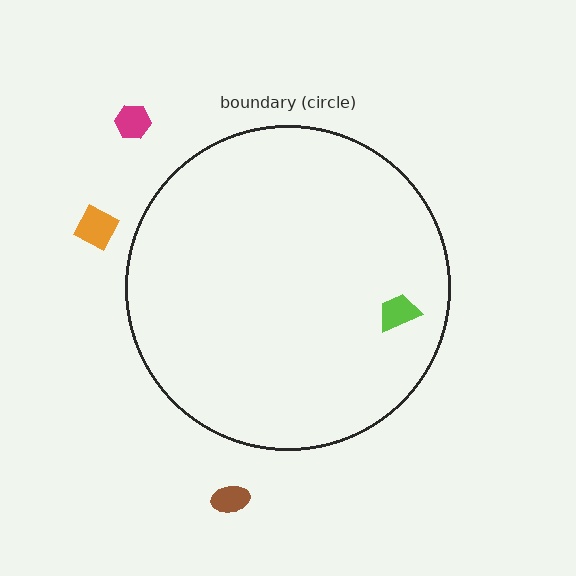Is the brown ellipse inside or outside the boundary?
Outside.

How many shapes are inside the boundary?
1 inside, 3 outside.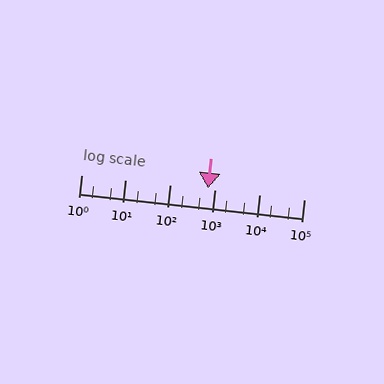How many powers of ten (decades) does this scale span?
The scale spans 5 decades, from 1 to 100000.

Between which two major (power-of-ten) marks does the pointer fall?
The pointer is between 100 and 1000.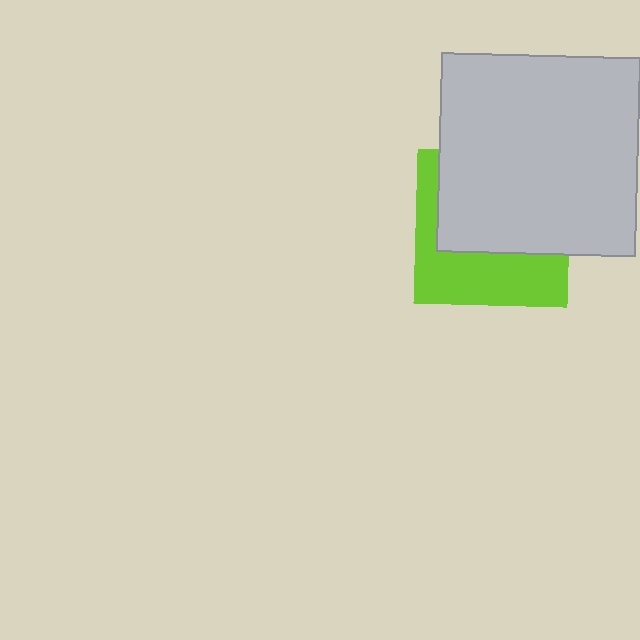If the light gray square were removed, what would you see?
You would see the complete lime square.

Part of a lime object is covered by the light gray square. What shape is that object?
It is a square.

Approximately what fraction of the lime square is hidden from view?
Roughly 58% of the lime square is hidden behind the light gray square.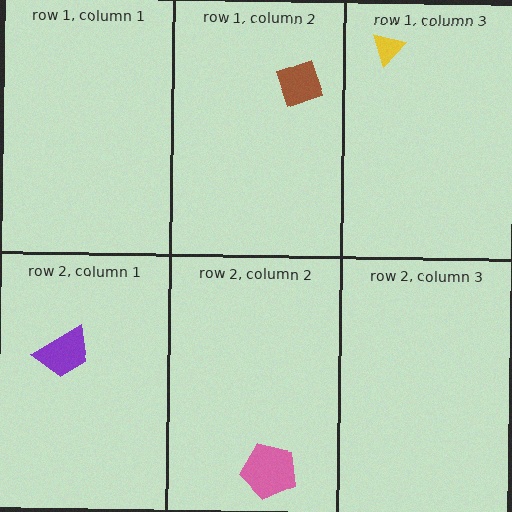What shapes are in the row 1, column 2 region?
The brown diamond.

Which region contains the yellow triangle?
The row 1, column 3 region.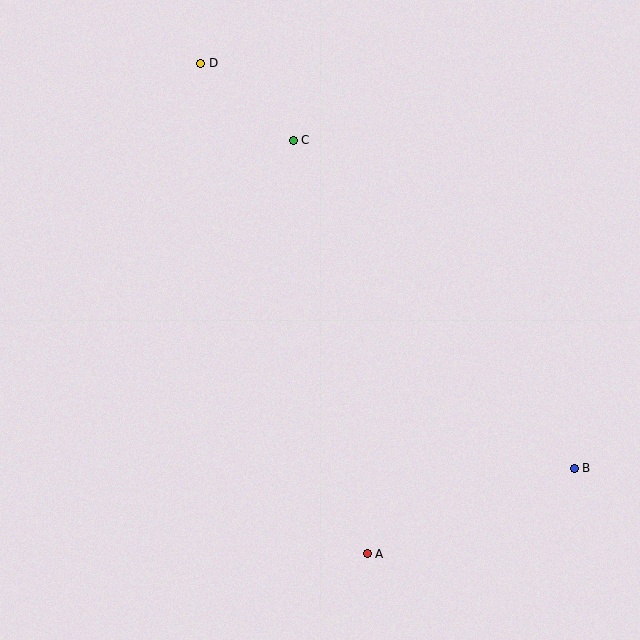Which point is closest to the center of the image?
Point C at (293, 140) is closest to the center.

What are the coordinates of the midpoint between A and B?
The midpoint between A and B is at (471, 511).